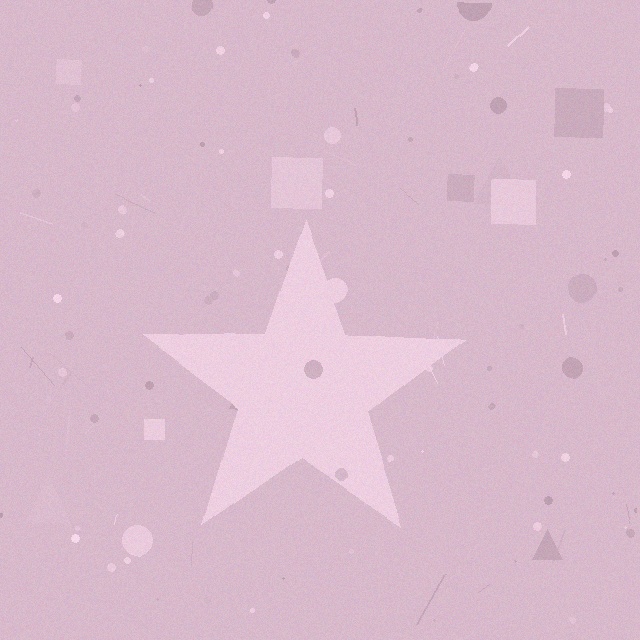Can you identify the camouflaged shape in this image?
The camouflaged shape is a star.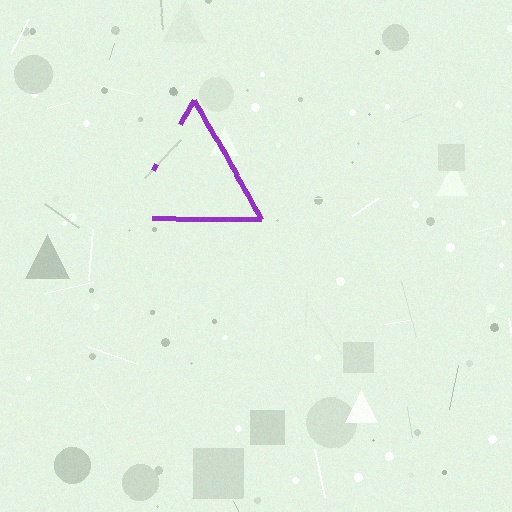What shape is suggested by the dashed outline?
The dashed outline suggests a triangle.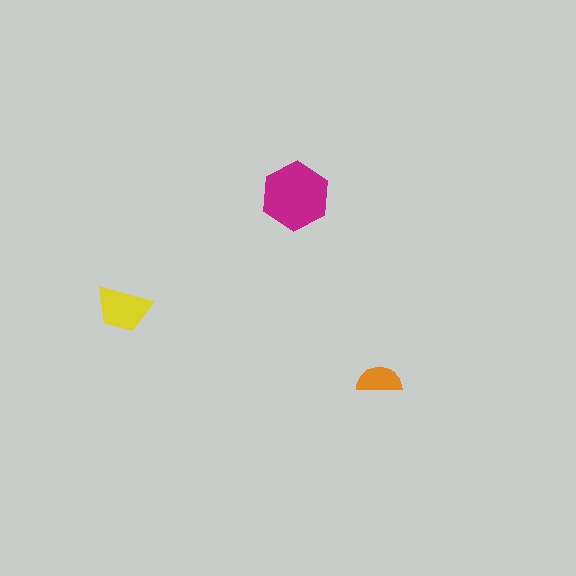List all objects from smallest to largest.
The orange semicircle, the yellow trapezoid, the magenta hexagon.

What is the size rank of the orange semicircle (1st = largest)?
3rd.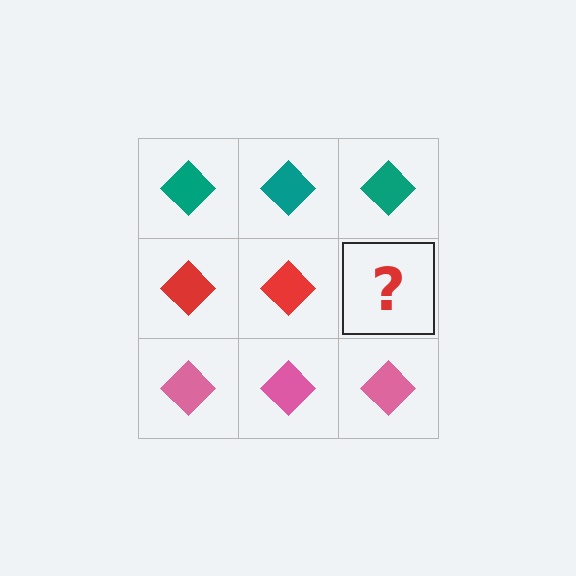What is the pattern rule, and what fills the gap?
The rule is that each row has a consistent color. The gap should be filled with a red diamond.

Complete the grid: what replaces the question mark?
The question mark should be replaced with a red diamond.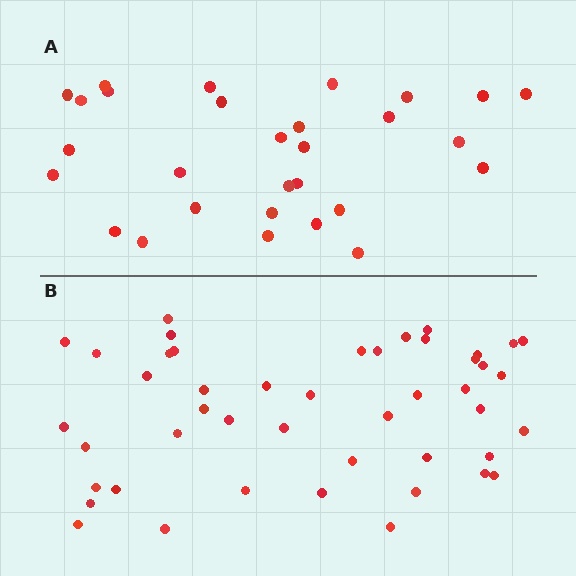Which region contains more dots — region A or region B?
Region B (the bottom region) has more dots.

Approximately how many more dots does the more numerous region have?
Region B has approximately 15 more dots than region A.